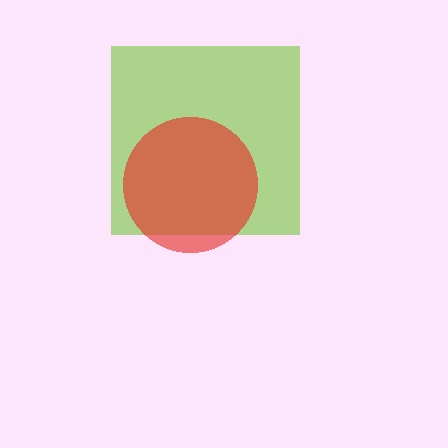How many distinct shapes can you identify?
There are 2 distinct shapes: a lime square, a red circle.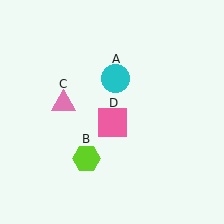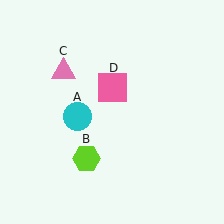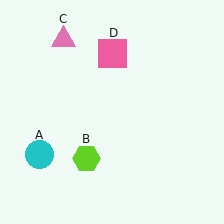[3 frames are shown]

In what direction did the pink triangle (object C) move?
The pink triangle (object C) moved up.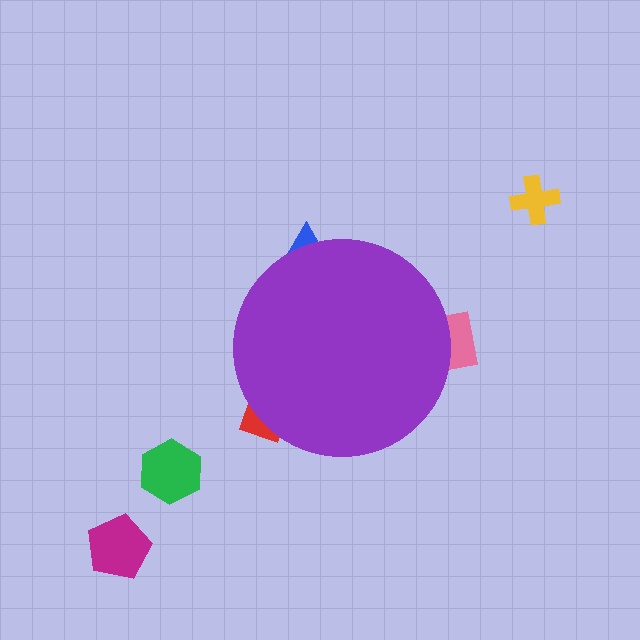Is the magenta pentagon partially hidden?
No, the magenta pentagon is fully visible.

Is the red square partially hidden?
Yes, the red square is partially hidden behind the purple circle.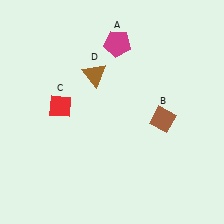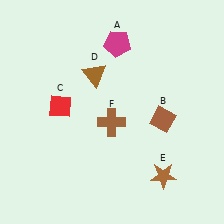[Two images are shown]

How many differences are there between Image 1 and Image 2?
There are 2 differences between the two images.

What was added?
A brown star (E), a brown cross (F) were added in Image 2.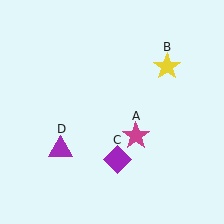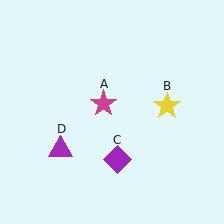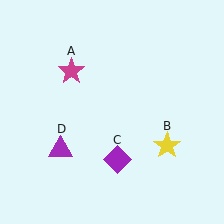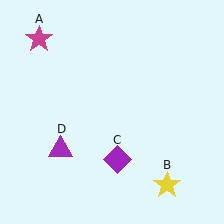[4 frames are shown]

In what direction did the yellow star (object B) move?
The yellow star (object B) moved down.